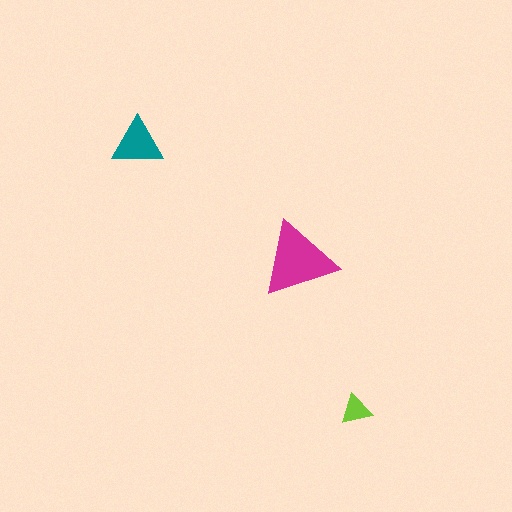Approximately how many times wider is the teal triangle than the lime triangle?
About 1.5 times wider.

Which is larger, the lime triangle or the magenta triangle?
The magenta one.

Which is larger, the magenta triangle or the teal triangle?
The magenta one.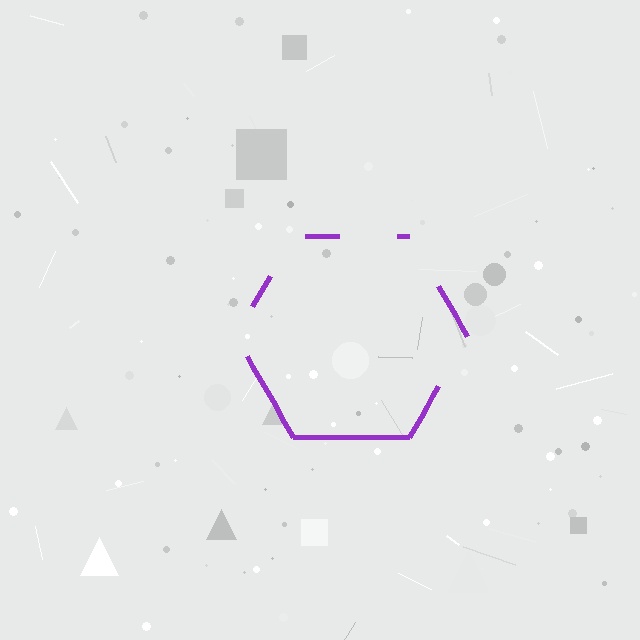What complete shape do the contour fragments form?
The contour fragments form a hexagon.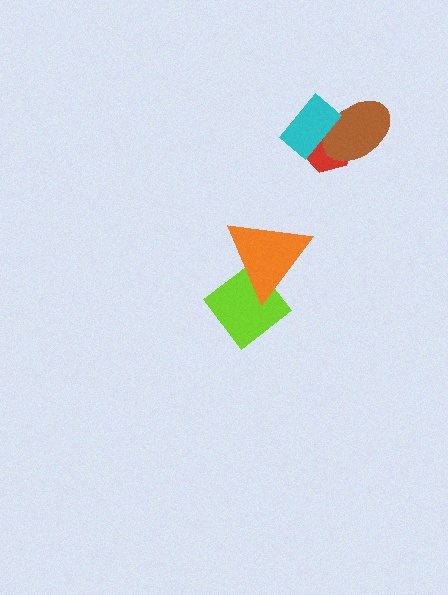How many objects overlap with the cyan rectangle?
2 objects overlap with the cyan rectangle.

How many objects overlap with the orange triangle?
1 object overlaps with the orange triangle.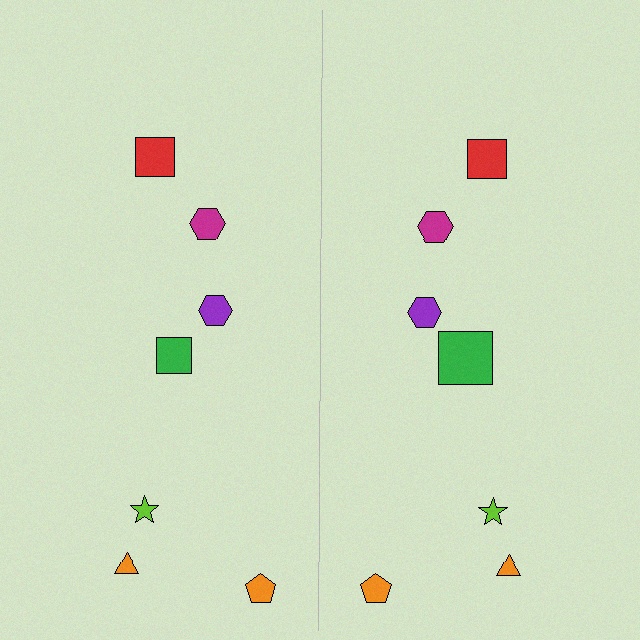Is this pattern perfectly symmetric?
No, the pattern is not perfectly symmetric. The green square on the right side has a different size than its mirror counterpart.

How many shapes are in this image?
There are 14 shapes in this image.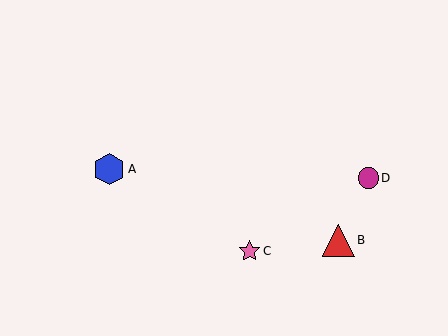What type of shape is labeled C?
Shape C is a pink star.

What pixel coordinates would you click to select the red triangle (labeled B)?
Click at (338, 240) to select the red triangle B.